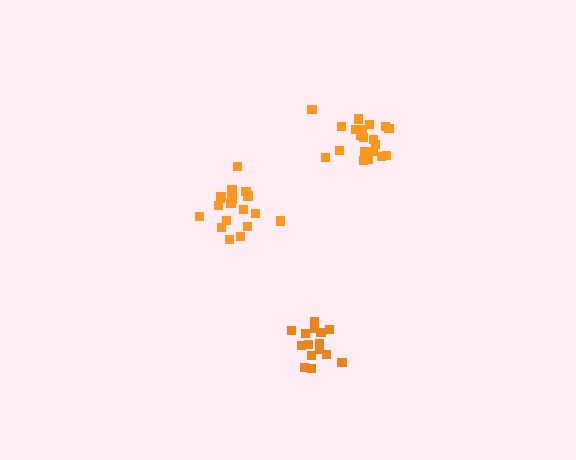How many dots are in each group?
Group 1: 15 dots, Group 2: 19 dots, Group 3: 20 dots (54 total).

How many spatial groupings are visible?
There are 3 spatial groupings.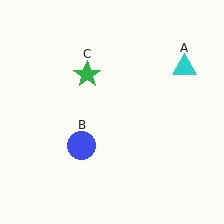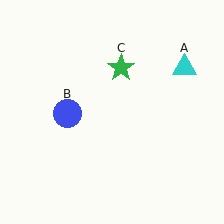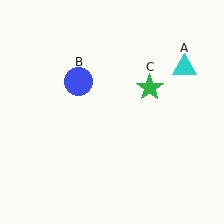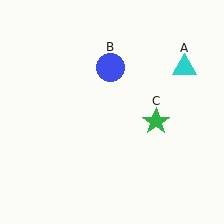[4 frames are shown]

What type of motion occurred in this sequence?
The blue circle (object B), green star (object C) rotated clockwise around the center of the scene.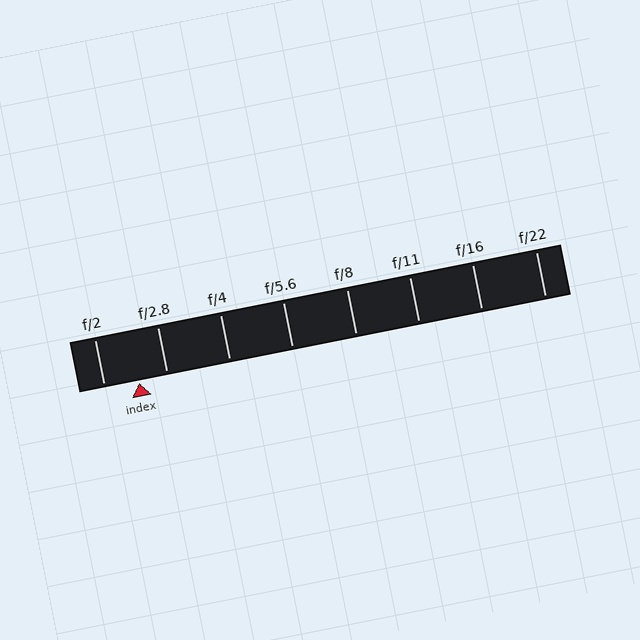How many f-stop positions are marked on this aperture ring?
There are 8 f-stop positions marked.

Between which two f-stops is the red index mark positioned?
The index mark is between f/2 and f/2.8.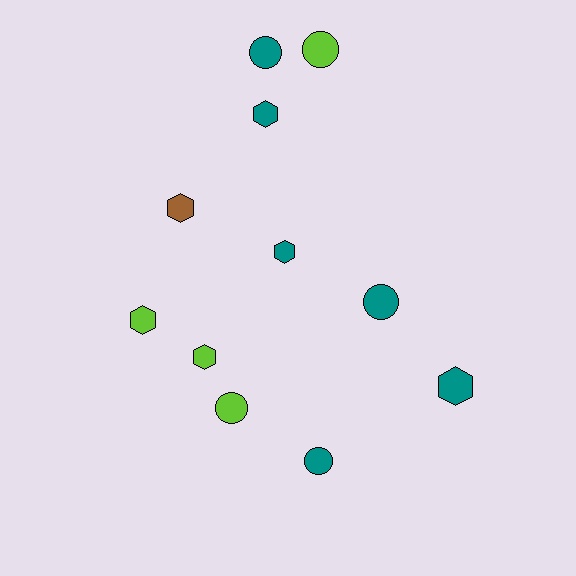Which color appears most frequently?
Teal, with 6 objects.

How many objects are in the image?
There are 11 objects.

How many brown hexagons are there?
There is 1 brown hexagon.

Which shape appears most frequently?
Hexagon, with 6 objects.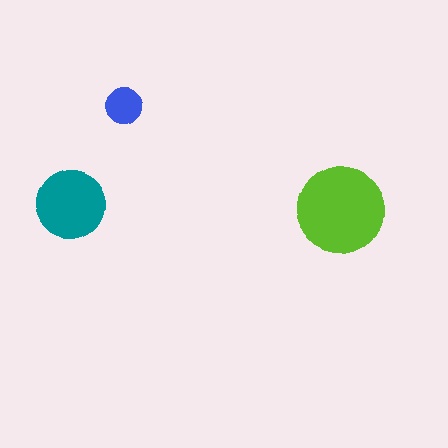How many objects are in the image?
There are 3 objects in the image.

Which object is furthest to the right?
The lime circle is rightmost.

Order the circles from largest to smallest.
the lime one, the teal one, the blue one.